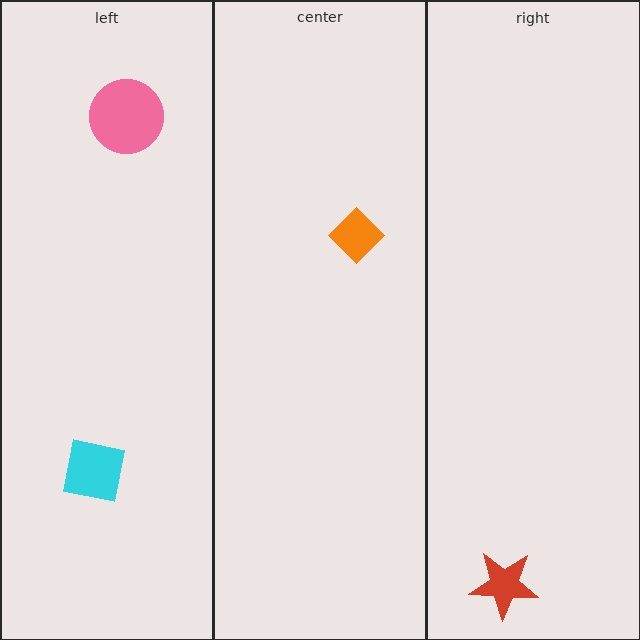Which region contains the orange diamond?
The center region.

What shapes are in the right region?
The red star.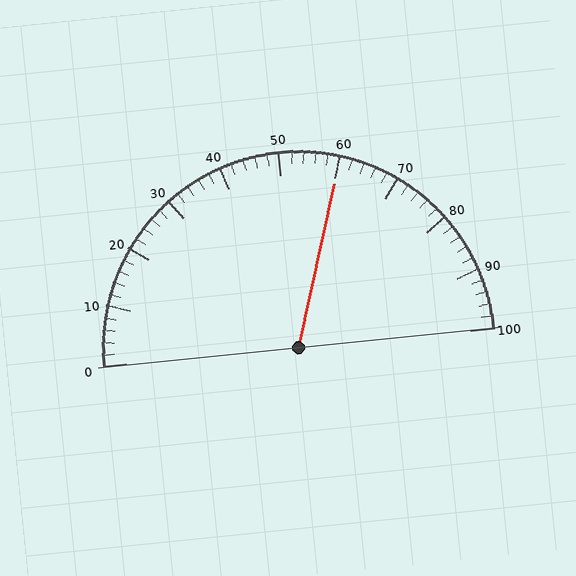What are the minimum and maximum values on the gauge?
The gauge ranges from 0 to 100.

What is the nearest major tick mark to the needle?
The nearest major tick mark is 60.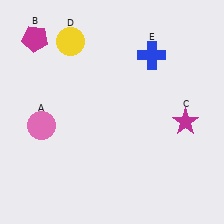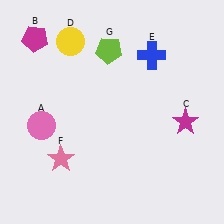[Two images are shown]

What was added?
A pink star (F), a lime pentagon (G) were added in Image 2.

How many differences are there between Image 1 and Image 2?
There are 2 differences between the two images.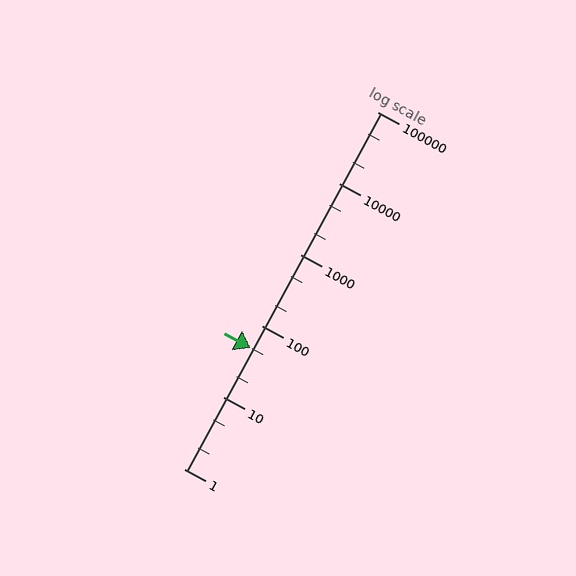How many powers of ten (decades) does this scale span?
The scale spans 5 decades, from 1 to 100000.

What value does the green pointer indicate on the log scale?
The pointer indicates approximately 50.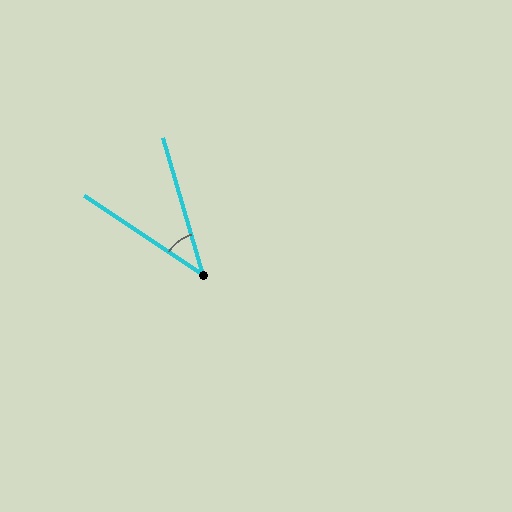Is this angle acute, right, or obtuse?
It is acute.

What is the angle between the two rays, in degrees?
Approximately 40 degrees.